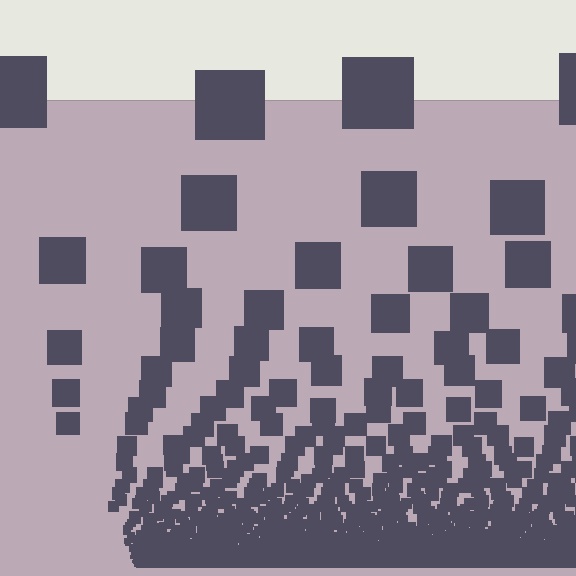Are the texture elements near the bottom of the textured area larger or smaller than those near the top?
Smaller. The gradient is inverted — elements near the bottom are smaller and denser.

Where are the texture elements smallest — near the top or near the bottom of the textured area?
Near the bottom.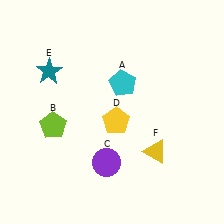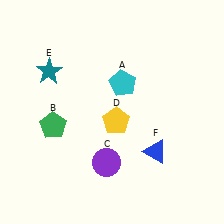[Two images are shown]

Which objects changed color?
B changed from lime to green. F changed from yellow to blue.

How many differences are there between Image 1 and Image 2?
There are 2 differences between the two images.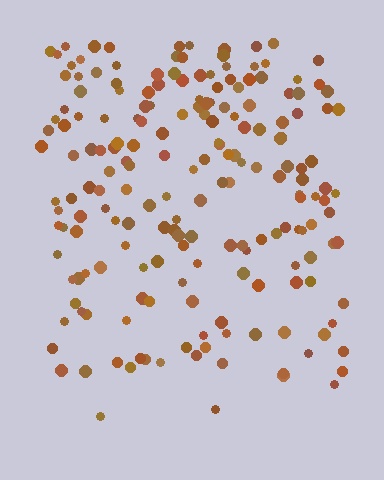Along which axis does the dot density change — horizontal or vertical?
Vertical.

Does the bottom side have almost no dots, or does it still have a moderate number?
Still a moderate number, just noticeably fewer than the top.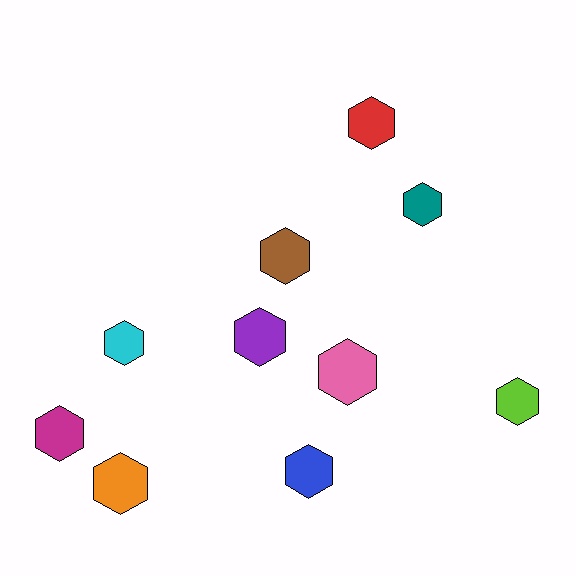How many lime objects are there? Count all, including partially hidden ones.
There is 1 lime object.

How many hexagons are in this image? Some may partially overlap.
There are 10 hexagons.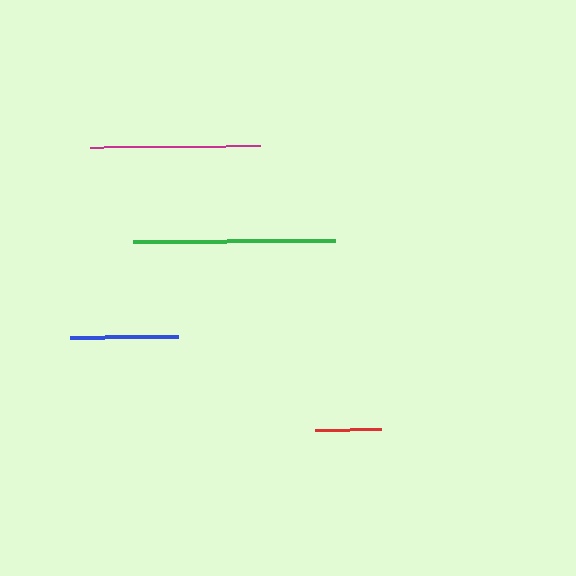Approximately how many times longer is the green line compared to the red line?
The green line is approximately 3.1 times the length of the red line.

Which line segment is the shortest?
The red line is the shortest at approximately 66 pixels.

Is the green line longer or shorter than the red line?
The green line is longer than the red line.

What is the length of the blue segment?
The blue segment is approximately 108 pixels long.